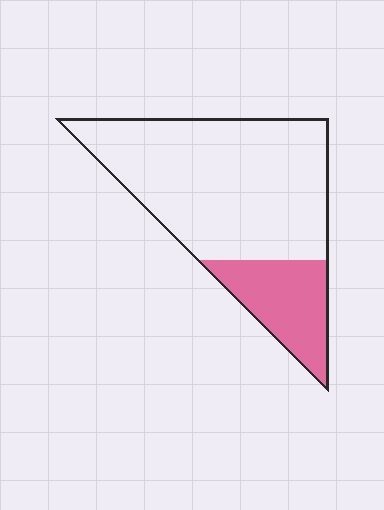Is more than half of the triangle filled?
No.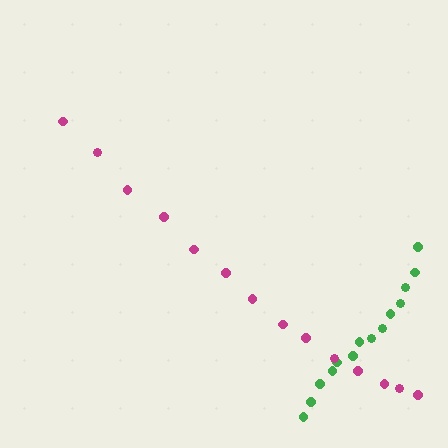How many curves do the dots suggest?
There are 2 distinct paths.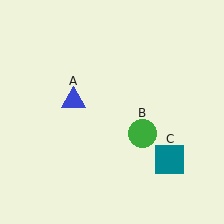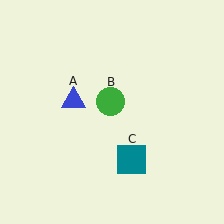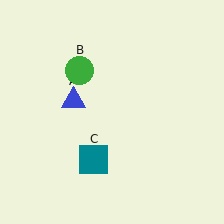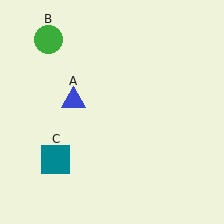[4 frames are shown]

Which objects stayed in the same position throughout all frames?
Blue triangle (object A) remained stationary.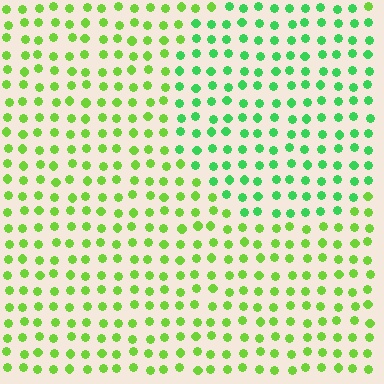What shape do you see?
I see a circle.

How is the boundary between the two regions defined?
The boundary is defined purely by a slight shift in hue (about 34 degrees). Spacing, size, and orientation are identical on both sides.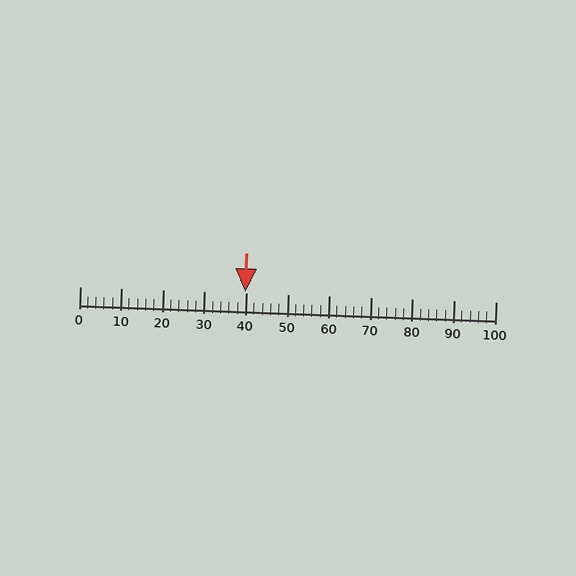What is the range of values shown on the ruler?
The ruler shows values from 0 to 100.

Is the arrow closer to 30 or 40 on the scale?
The arrow is closer to 40.